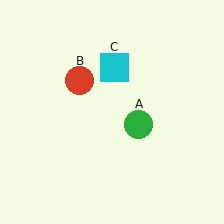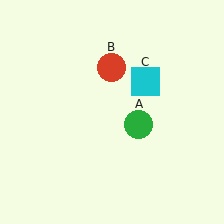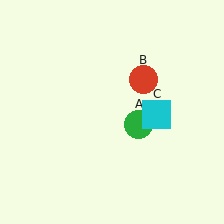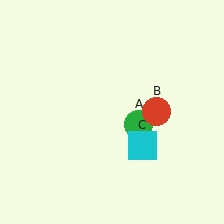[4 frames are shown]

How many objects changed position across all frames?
2 objects changed position: red circle (object B), cyan square (object C).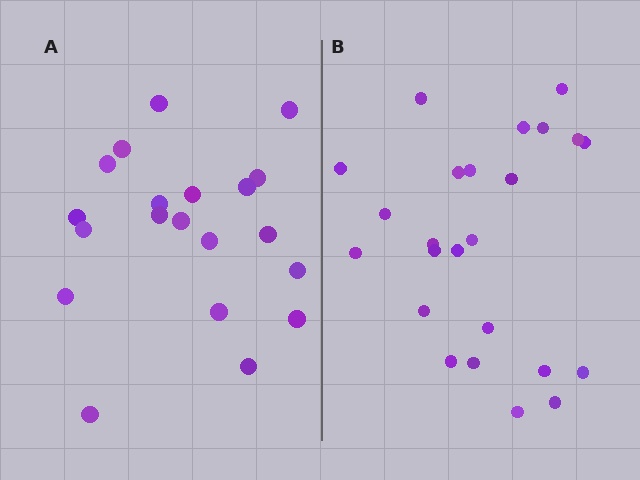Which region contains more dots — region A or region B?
Region B (the right region) has more dots.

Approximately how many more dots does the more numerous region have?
Region B has about 4 more dots than region A.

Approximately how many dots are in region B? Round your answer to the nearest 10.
About 20 dots. (The exact count is 24, which rounds to 20.)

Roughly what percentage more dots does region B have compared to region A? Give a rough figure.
About 20% more.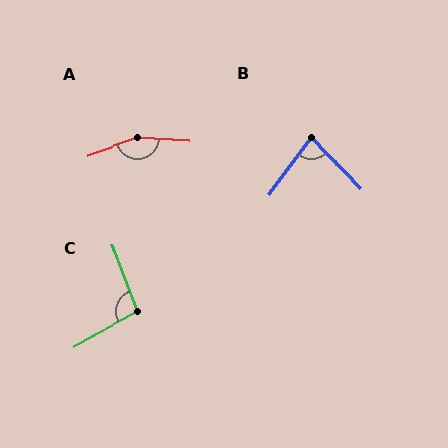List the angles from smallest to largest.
B (79°), C (98°), A (157°).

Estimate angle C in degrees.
Approximately 98 degrees.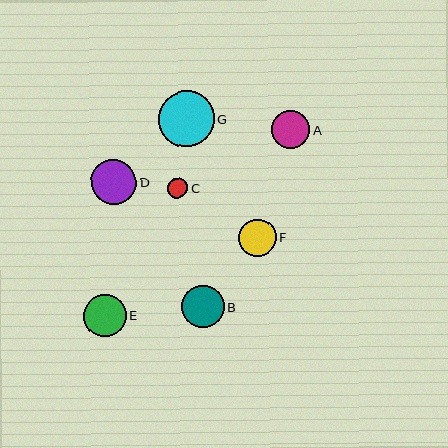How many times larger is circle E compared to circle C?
Circle E is approximately 2.1 times the size of circle C.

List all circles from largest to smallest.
From largest to smallest: G, D, B, E, A, F, C.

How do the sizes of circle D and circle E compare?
Circle D and circle E are approximately the same size.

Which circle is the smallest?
Circle C is the smallest with a size of approximately 20 pixels.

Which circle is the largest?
Circle G is the largest with a size of approximately 56 pixels.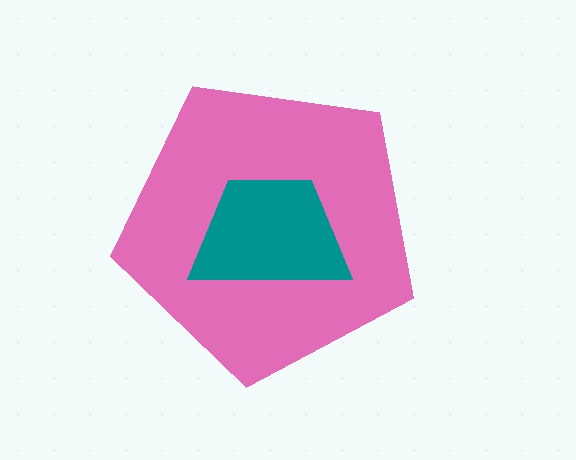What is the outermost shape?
The pink pentagon.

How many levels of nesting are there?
2.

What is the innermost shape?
The teal trapezoid.